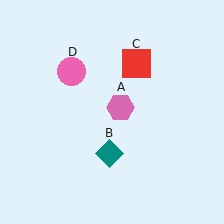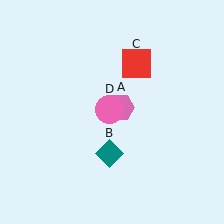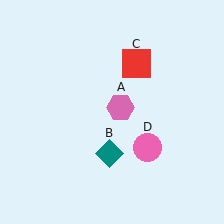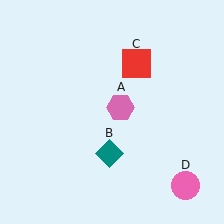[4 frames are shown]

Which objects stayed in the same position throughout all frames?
Pink hexagon (object A) and teal diamond (object B) and red square (object C) remained stationary.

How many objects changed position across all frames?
1 object changed position: pink circle (object D).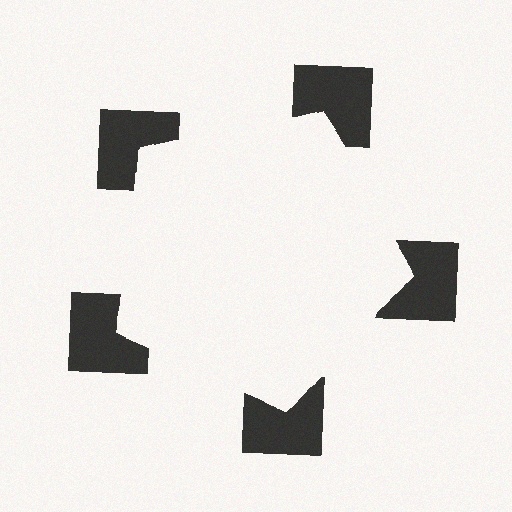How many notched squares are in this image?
There are 5 — one at each vertex of the illusory pentagon.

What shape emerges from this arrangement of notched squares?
An illusory pentagon — its edges are inferred from the aligned wedge cuts in the notched squares, not physically drawn.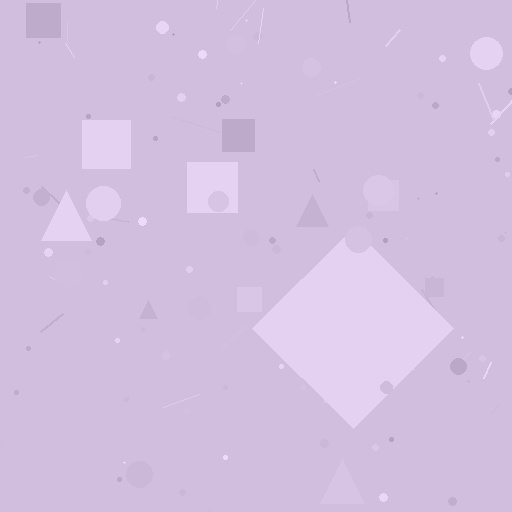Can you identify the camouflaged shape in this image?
The camouflaged shape is a diamond.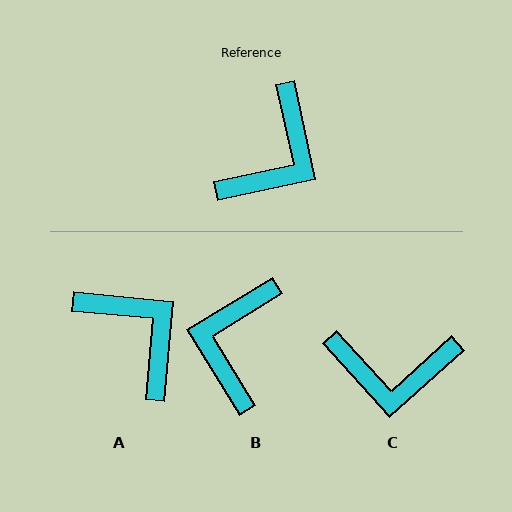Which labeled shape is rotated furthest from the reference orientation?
B, about 161 degrees away.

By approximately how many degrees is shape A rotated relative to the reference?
Approximately 72 degrees counter-clockwise.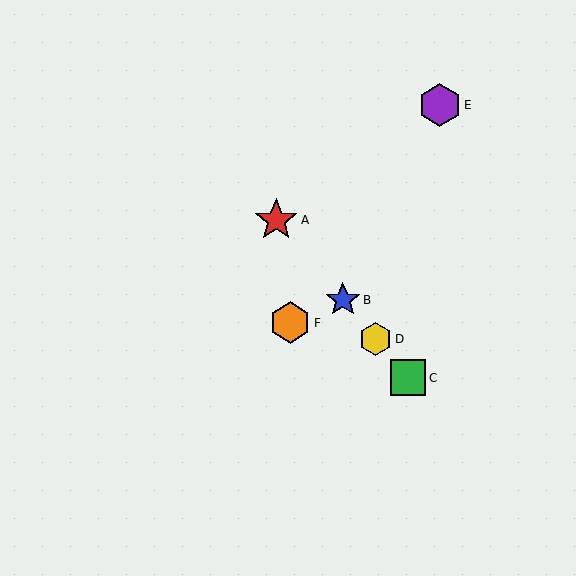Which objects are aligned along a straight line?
Objects A, B, C, D are aligned along a straight line.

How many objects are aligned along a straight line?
4 objects (A, B, C, D) are aligned along a straight line.